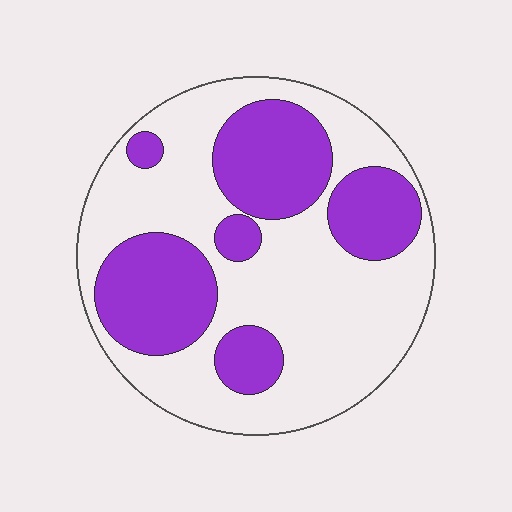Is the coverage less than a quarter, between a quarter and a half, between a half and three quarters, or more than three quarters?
Between a quarter and a half.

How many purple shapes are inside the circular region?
6.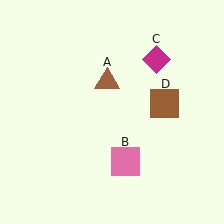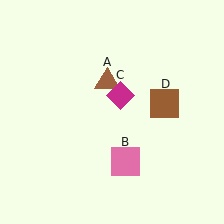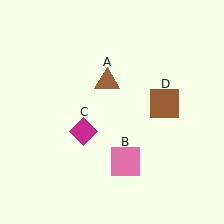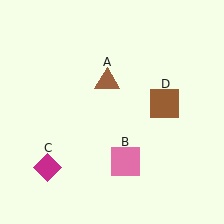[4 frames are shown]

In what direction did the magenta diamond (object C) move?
The magenta diamond (object C) moved down and to the left.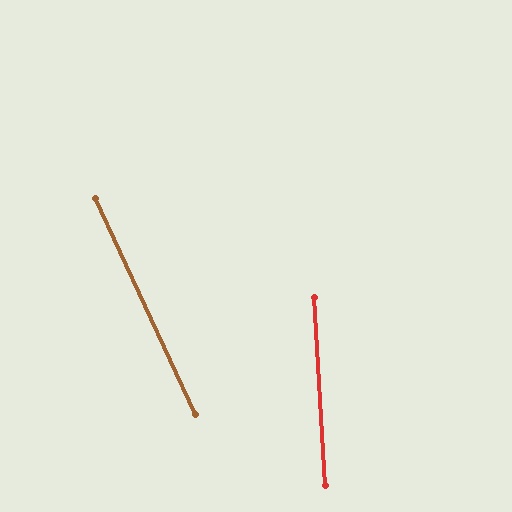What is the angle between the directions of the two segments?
Approximately 22 degrees.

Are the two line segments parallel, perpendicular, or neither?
Neither parallel nor perpendicular — they differ by about 22°.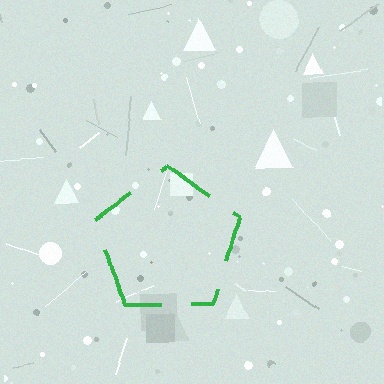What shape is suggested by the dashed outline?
The dashed outline suggests a pentagon.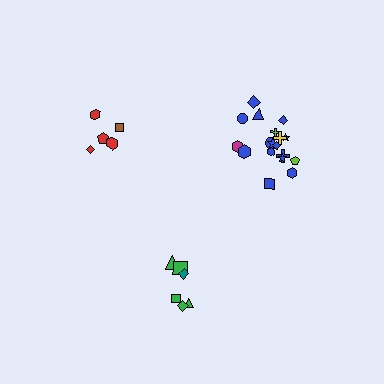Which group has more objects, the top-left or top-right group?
The top-right group.